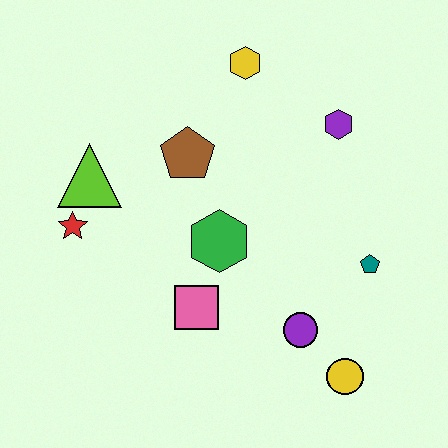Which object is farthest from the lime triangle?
The yellow circle is farthest from the lime triangle.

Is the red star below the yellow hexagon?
Yes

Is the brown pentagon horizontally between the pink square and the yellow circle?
No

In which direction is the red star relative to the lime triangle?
The red star is below the lime triangle.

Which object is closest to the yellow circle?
The purple circle is closest to the yellow circle.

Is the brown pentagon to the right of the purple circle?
No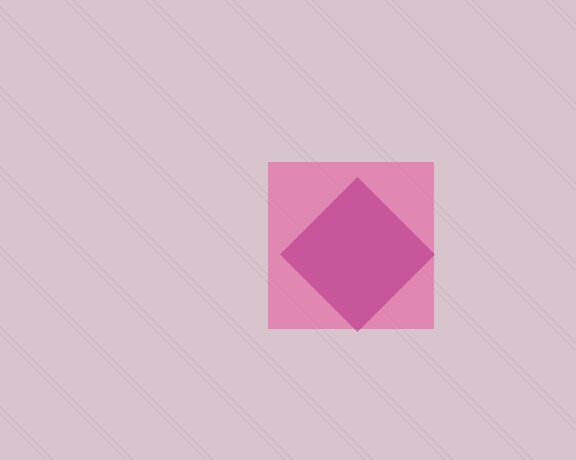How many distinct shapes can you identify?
There are 2 distinct shapes: a pink square, a magenta diamond.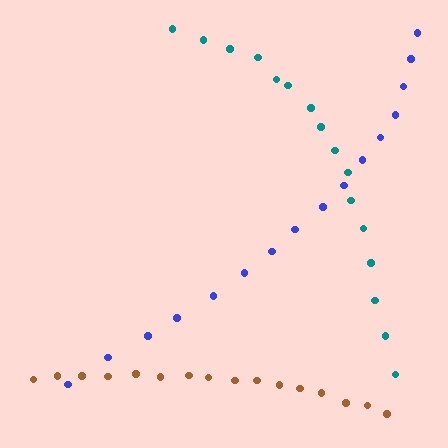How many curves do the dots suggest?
There are 3 distinct paths.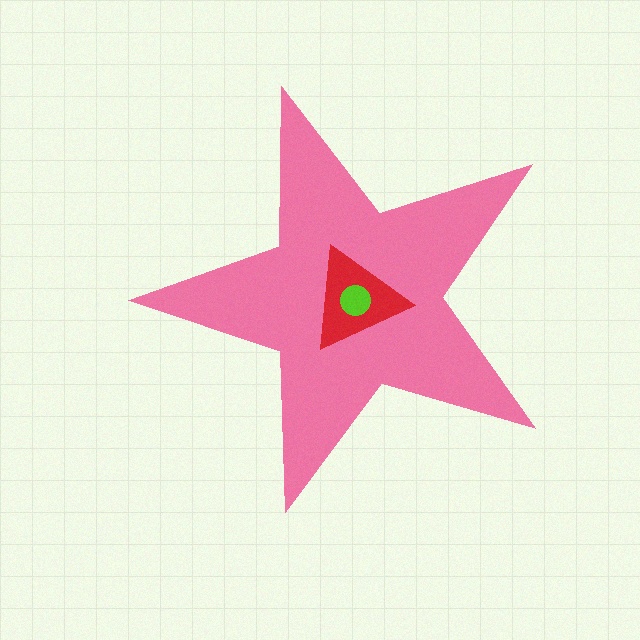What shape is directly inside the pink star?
The red triangle.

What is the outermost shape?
The pink star.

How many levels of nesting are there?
3.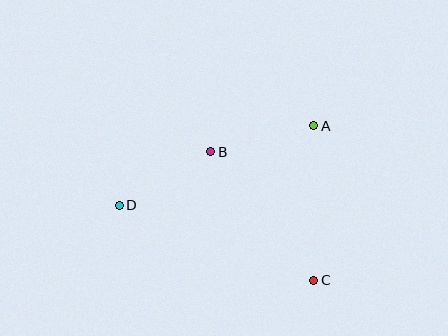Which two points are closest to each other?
Points A and B are closest to each other.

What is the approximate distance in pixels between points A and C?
The distance between A and C is approximately 154 pixels.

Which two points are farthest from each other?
Points A and D are farthest from each other.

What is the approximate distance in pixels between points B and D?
The distance between B and D is approximately 106 pixels.